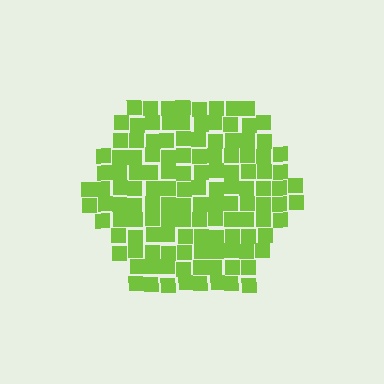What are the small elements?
The small elements are squares.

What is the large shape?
The large shape is a hexagon.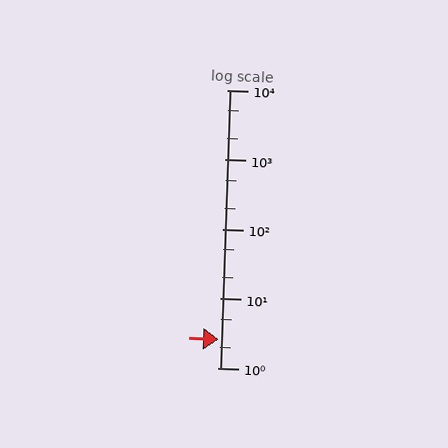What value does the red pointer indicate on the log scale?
The pointer indicates approximately 2.6.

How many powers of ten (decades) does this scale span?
The scale spans 4 decades, from 1 to 10000.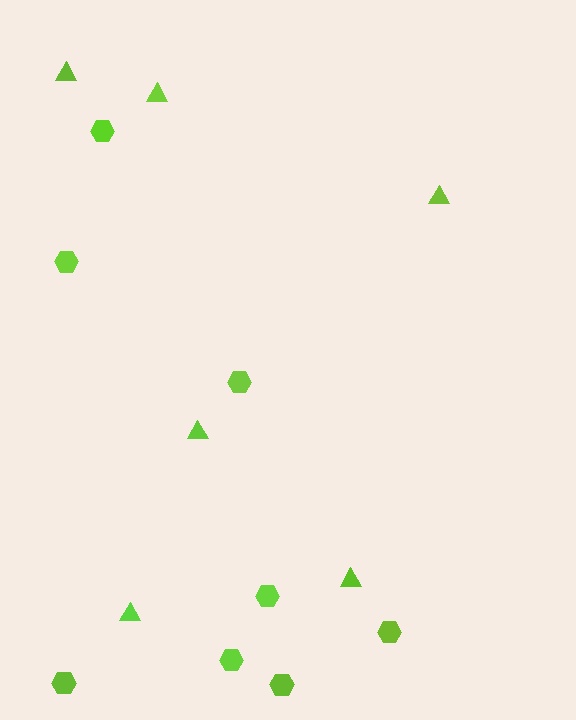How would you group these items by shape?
There are 2 groups: one group of hexagons (8) and one group of triangles (6).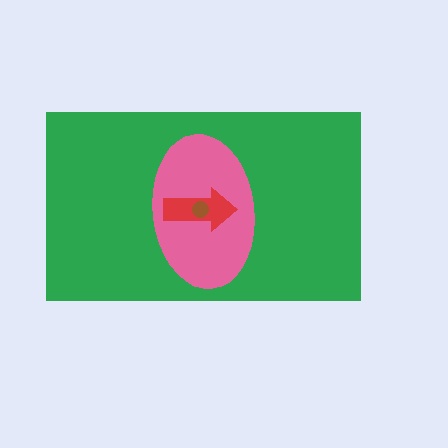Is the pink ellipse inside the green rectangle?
Yes.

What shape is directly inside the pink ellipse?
The red arrow.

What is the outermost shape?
The green rectangle.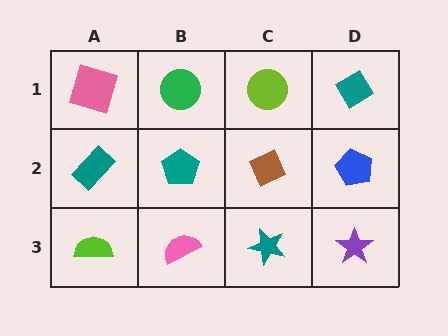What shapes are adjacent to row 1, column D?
A blue pentagon (row 2, column D), a lime circle (row 1, column C).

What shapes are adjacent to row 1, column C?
A brown diamond (row 2, column C), a green circle (row 1, column B), a teal diamond (row 1, column D).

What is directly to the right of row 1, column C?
A teal diamond.